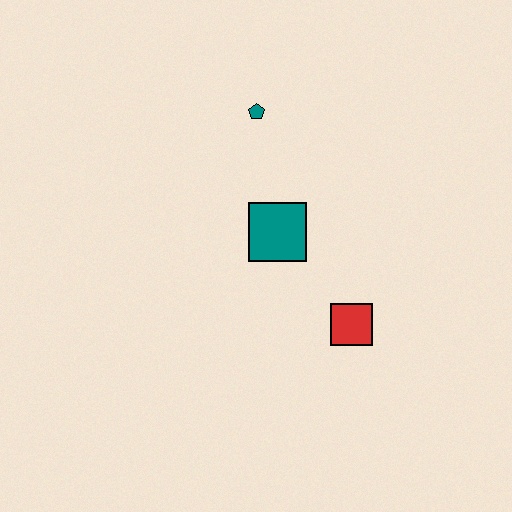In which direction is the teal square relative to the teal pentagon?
The teal square is below the teal pentagon.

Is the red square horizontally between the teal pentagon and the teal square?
No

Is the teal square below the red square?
No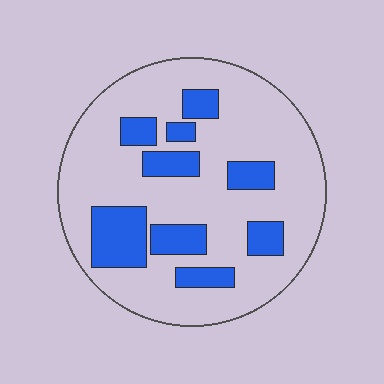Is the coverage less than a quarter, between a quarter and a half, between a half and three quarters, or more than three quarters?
Less than a quarter.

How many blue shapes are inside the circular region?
9.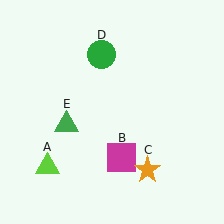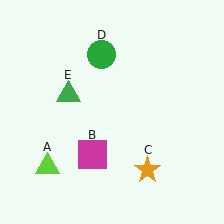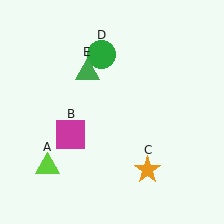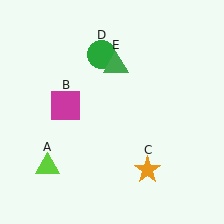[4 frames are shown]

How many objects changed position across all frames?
2 objects changed position: magenta square (object B), green triangle (object E).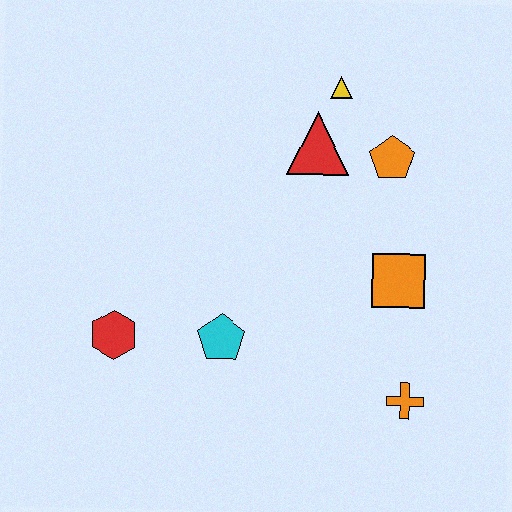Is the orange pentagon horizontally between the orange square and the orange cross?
No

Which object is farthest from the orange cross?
The yellow triangle is farthest from the orange cross.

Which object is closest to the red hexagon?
The cyan pentagon is closest to the red hexagon.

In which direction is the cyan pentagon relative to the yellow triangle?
The cyan pentagon is below the yellow triangle.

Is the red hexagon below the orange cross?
No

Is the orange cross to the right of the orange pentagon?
Yes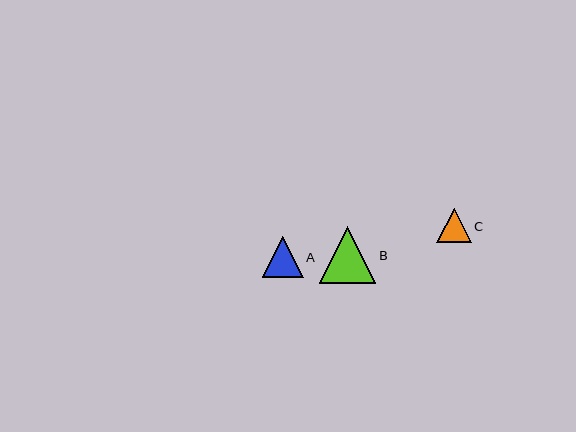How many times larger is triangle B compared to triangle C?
Triangle B is approximately 1.6 times the size of triangle C.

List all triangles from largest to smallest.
From largest to smallest: B, A, C.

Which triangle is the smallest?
Triangle C is the smallest with a size of approximately 34 pixels.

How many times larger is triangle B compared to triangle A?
Triangle B is approximately 1.4 times the size of triangle A.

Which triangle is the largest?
Triangle B is the largest with a size of approximately 56 pixels.